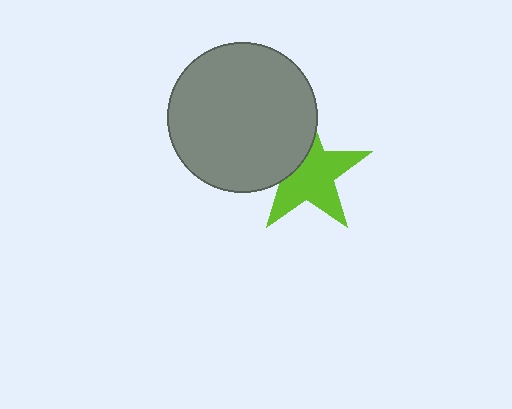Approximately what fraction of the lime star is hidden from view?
Roughly 33% of the lime star is hidden behind the gray circle.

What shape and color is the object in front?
The object in front is a gray circle.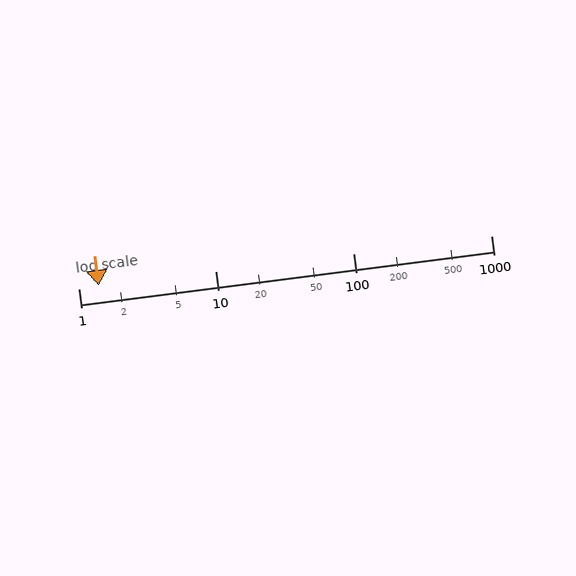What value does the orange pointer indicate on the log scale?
The pointer indicates approximately 1.4.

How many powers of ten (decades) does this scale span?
The scale spans 3 decades, from 1 to 1000.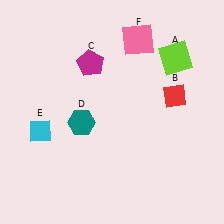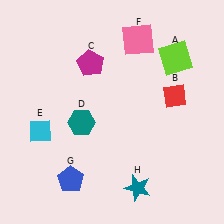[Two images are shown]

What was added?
A blue pentagon (G), a teal star (H) were added in Image 2.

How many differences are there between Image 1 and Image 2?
There are 2 differences between the two images.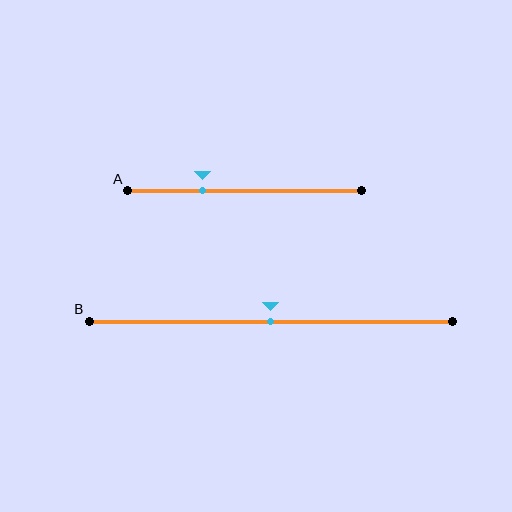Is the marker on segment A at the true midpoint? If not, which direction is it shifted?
No, the marker on segment A is shifted to the left by about 18% of the segment length.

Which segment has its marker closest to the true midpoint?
Segment B has its marker closest to the true midpoint.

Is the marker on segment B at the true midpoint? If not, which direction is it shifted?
Yes, the marker on segment B is at the true midpoint.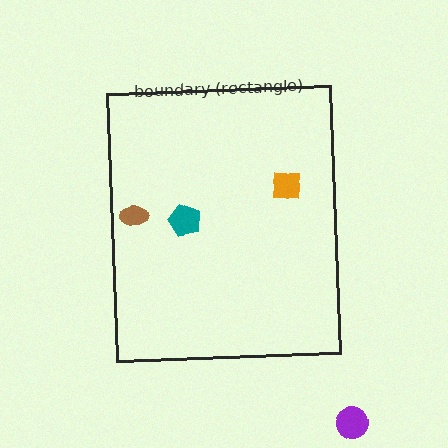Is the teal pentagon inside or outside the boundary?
Inside.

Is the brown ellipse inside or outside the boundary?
Inside.